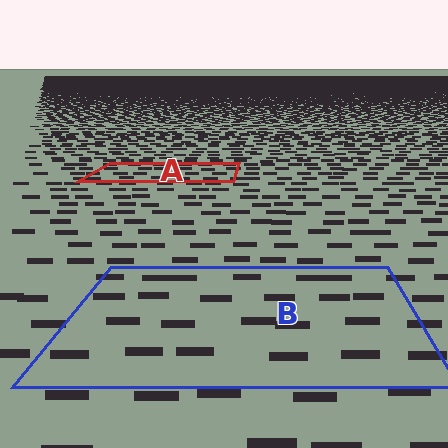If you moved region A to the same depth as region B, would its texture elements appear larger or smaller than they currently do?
They would appear larger. At a closer depth, the same texture elements are projected at a bigger on-screen size.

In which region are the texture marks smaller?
The texture marks are smaller in region A, because it is farther away.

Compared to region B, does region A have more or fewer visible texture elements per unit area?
Region A has more texture elements per unit area — they are packed more densely because it is farther away.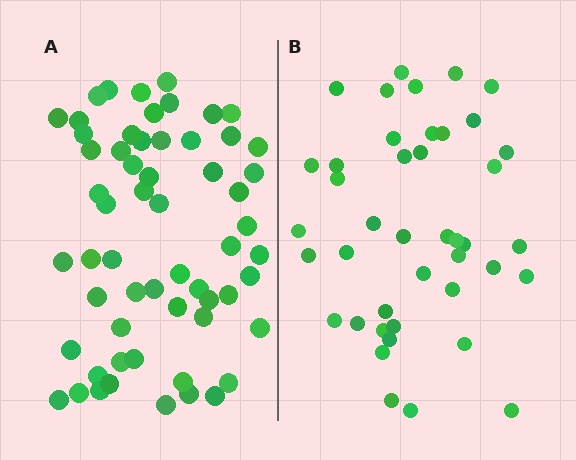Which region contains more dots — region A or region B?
Region A (the left region) has more dots.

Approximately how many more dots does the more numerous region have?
Region A has approximately 15 more dots than region B.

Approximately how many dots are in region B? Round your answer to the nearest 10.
About 40 dots. (The exact count is 42, which rounds to 40.)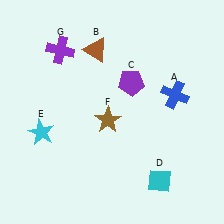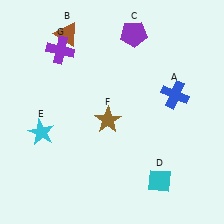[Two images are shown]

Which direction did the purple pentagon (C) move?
The purple pentagon (C) moved up.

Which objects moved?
The objects that moved are: the brown triangle (B), the purple pentagon (C).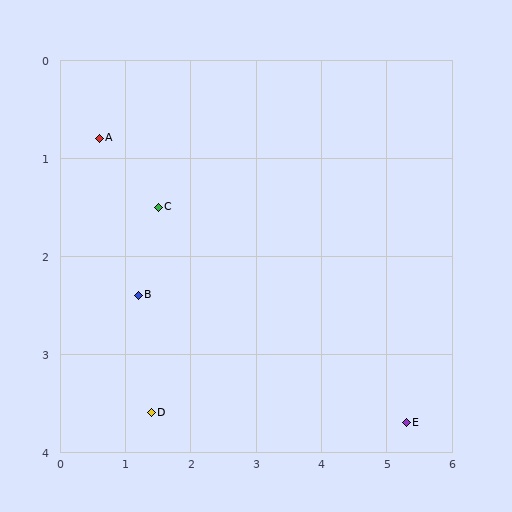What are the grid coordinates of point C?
Point C is at approximately (1.5, 1.5).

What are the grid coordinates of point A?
Point A is at approximately (0.6, 0.8).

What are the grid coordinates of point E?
Point E is at approximately (5.3, 3.7).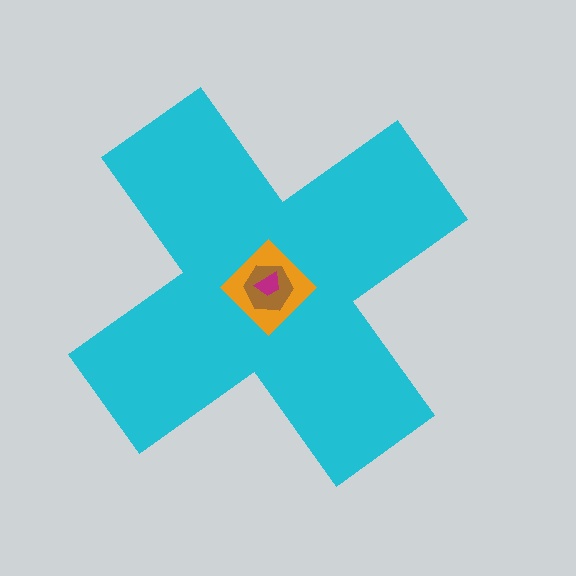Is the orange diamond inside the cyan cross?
Yes.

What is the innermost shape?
The magenta trapezoid.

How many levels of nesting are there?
4.